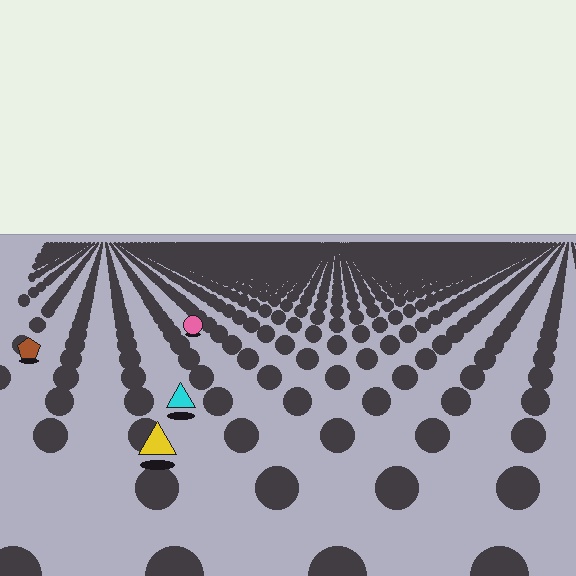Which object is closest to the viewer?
The yellow triangle is closest. The texture marks near it are larger and more spread out.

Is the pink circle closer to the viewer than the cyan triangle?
No. The cyan triangle is closer — you can tell from the texture gradient: the ground texture is coarser near it.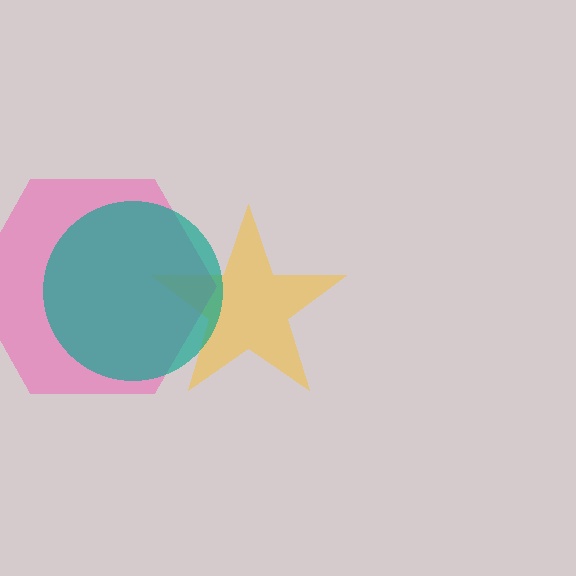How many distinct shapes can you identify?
There are 3 distinct shapes: a yellow star, a pink hexagon, a teal circle.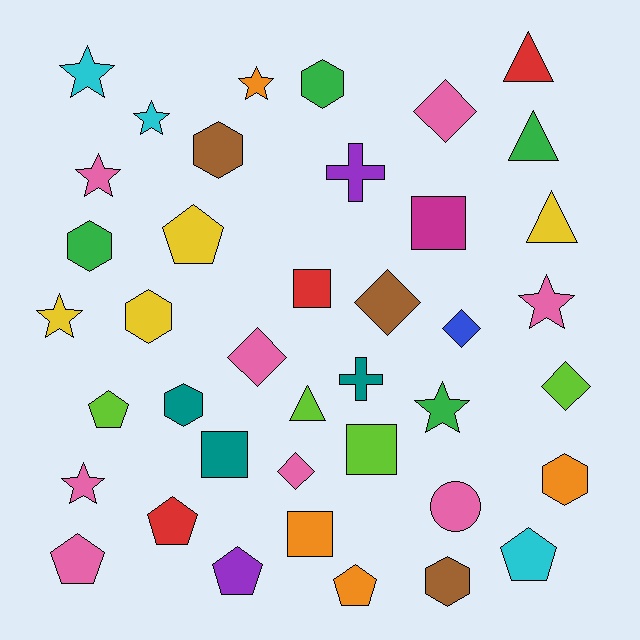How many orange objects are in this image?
There are 4 orange objects.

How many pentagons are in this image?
There are 7 pentagons.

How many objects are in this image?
There are 40 objects.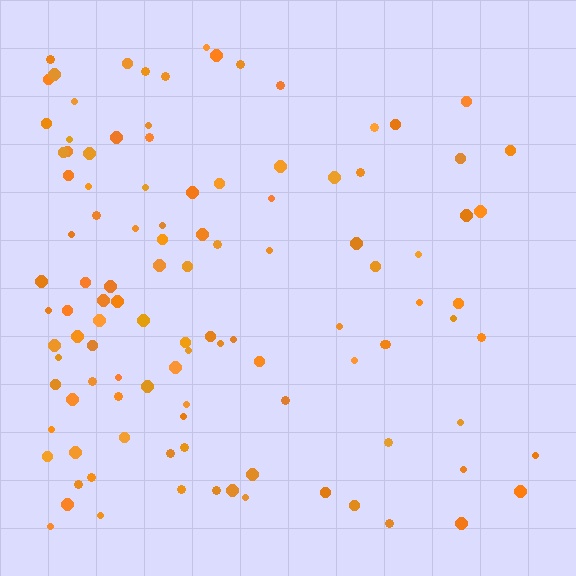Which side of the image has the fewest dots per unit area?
The right.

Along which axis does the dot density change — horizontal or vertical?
Horizontal.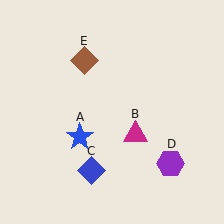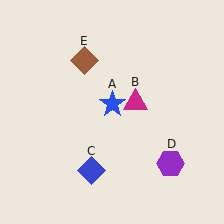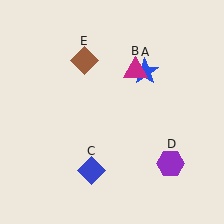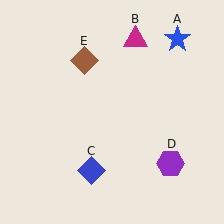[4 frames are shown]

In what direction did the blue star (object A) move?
The blue star (object A) moved up and to the right.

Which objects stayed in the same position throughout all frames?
Blue diamond (object C) and purple hexagon (object D) and brown diamond (object E) remained stationary.